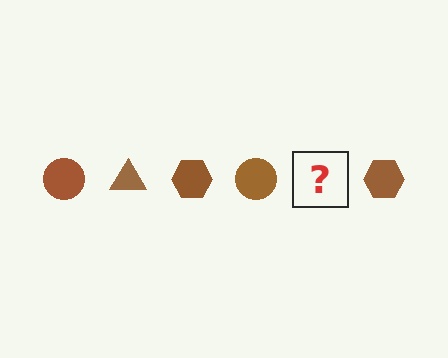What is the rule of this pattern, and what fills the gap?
The rule is that the pattern cycles through circle, triangle, hexagon shapes in brown. The gap should be filled with a brown triangle.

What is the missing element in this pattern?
The missing element is a brown triangle.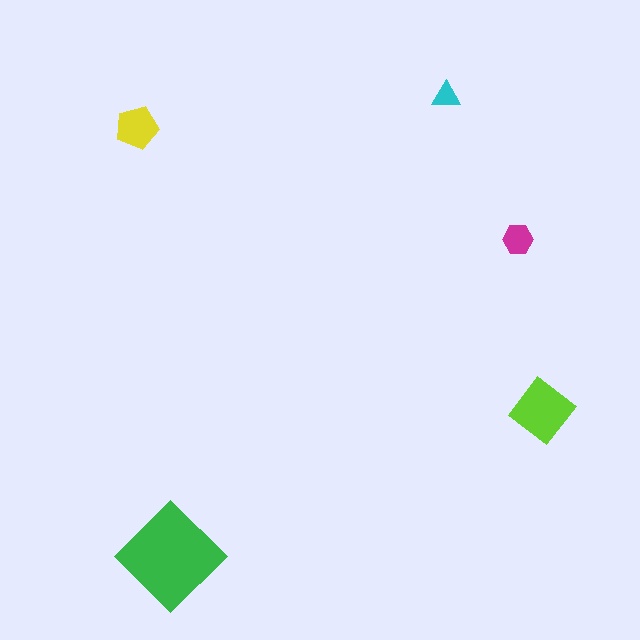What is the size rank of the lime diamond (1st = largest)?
2nd.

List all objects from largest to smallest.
The green diamond, the lime diamond, the yellow pentagon, the magenta hexagon, the cyan triangle.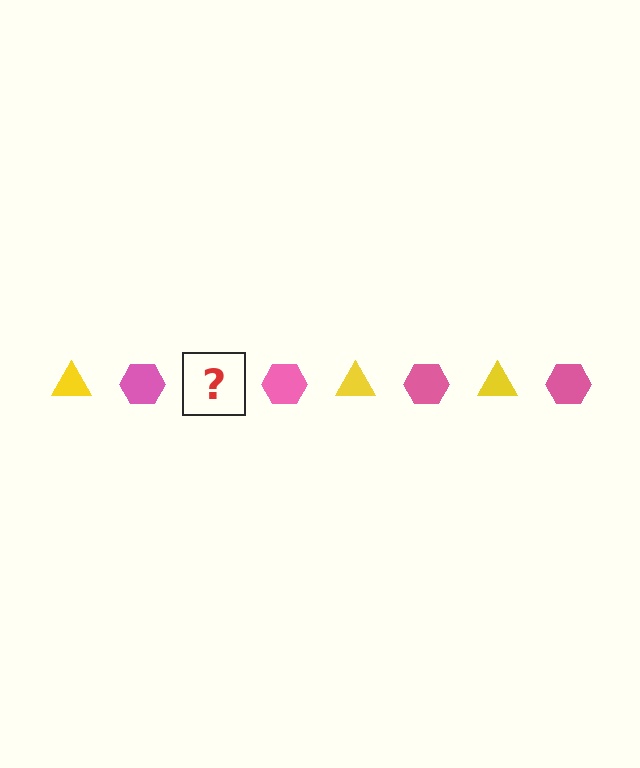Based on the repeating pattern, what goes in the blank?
The blank should be a yellow triangle.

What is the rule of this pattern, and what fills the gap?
The rule is that the pattern alternates between yellow triangle and pink hexagon. The gap should be filled with a yellow triangle.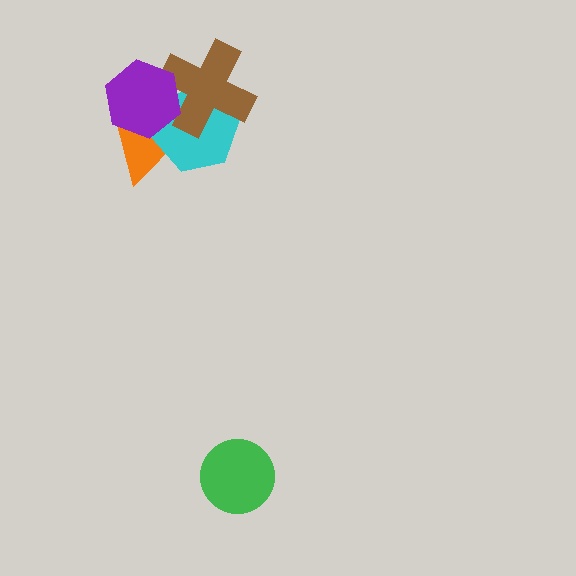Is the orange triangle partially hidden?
Yes, it is partially covered by another shape.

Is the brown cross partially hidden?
Yes, it is partially covered by another shape.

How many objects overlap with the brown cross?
2 objects overlap with the brown cross.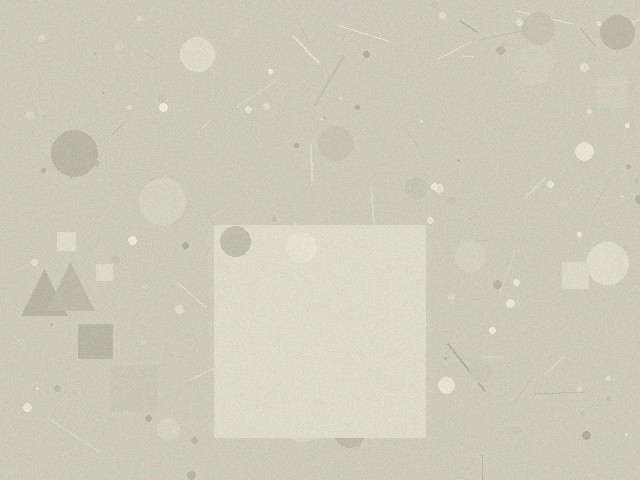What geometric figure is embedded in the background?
A square is embedded in the background.